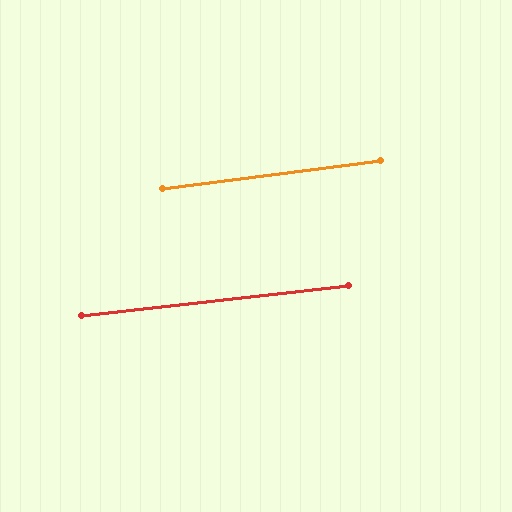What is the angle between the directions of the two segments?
Approximately 1 degree.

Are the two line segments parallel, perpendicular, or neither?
Parallel — their directions differ by only 0.9°.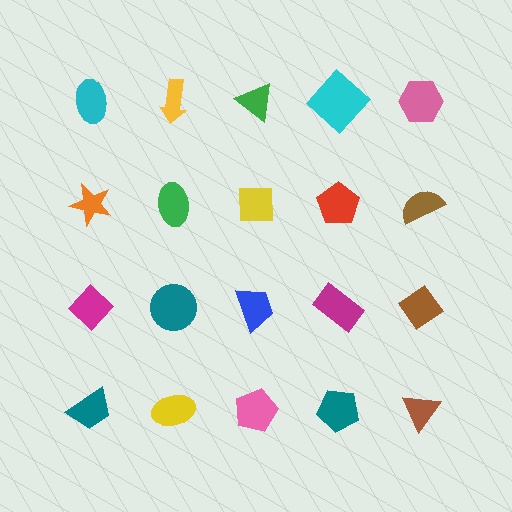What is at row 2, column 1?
An orange star.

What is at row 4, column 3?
A pink pentagon.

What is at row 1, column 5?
A pink hexagon.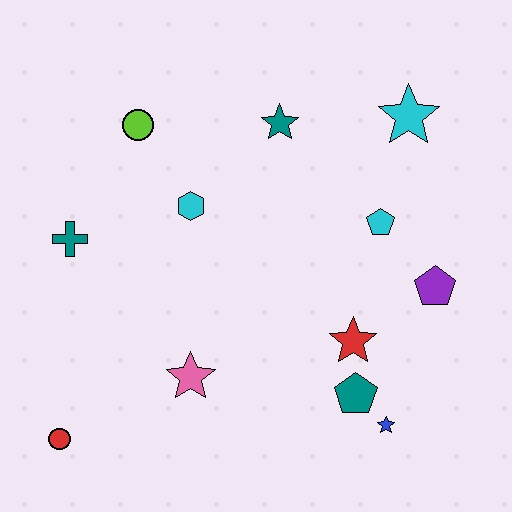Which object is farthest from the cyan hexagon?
The blue star is farthest from the cyan hexagon.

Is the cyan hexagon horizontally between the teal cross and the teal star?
Yes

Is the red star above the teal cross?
No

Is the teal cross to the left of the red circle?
No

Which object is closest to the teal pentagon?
The blue star is closest to the teal pentagon.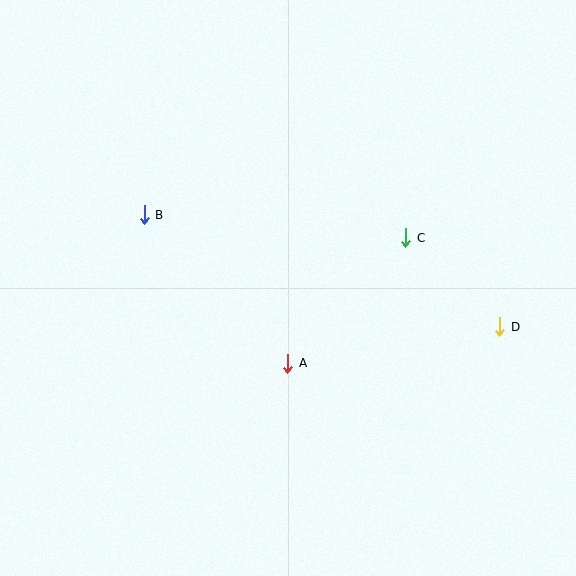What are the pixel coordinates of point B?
Point B is at (144, 215).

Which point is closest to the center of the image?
Point A at (288, 363) is closest to the center.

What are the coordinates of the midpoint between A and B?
The midpoint between A and B is at (216, 289).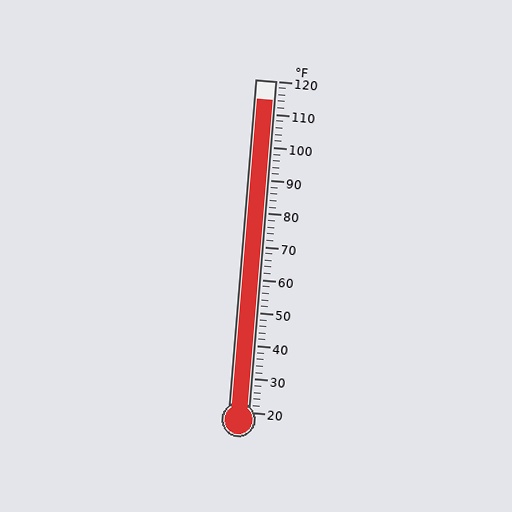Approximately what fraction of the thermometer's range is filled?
The thermometer is filled to approximately 95% of its range.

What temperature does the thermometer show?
The thermometer shows approximately 114°F.